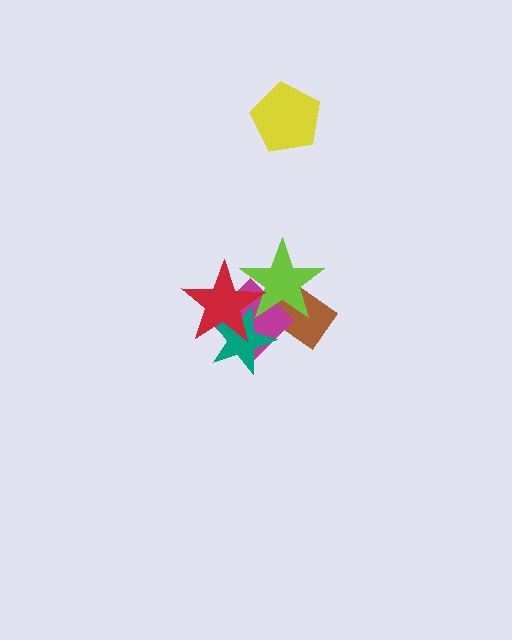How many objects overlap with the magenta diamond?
4 objects overlap with the magenta diamond.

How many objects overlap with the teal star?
4 objects overlap with the teal star.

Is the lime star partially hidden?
Yes, it is partially covered by another shape.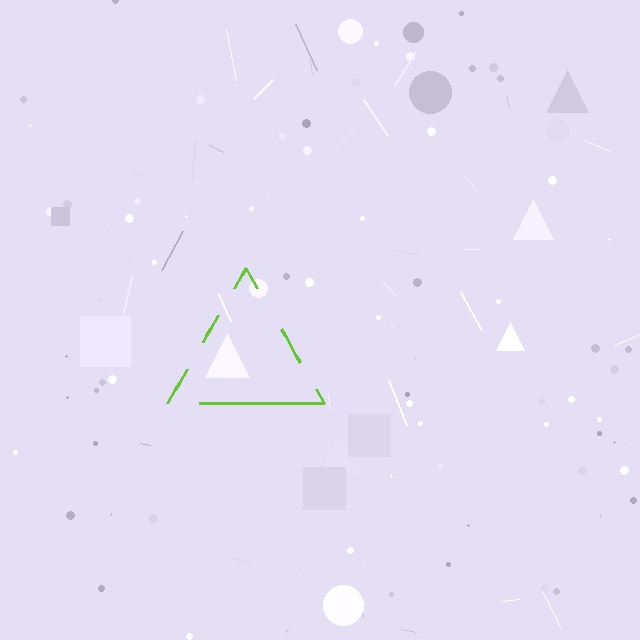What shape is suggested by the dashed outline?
The dashed outline suggests a triangle.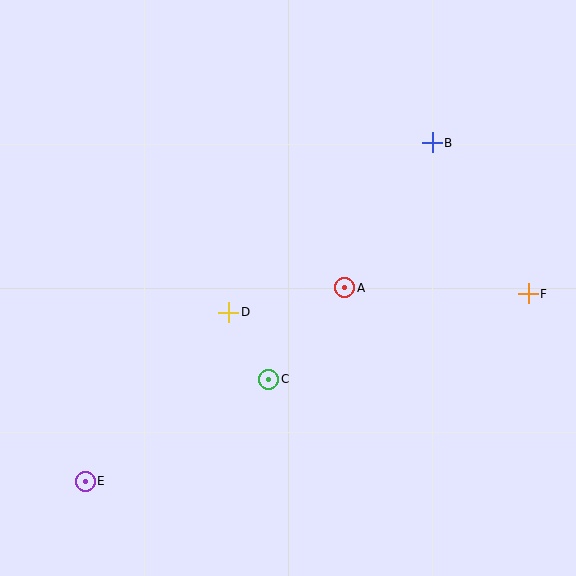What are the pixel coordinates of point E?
Point E is at (85, 481).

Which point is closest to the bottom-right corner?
Point F is closest to the bottom-right corner.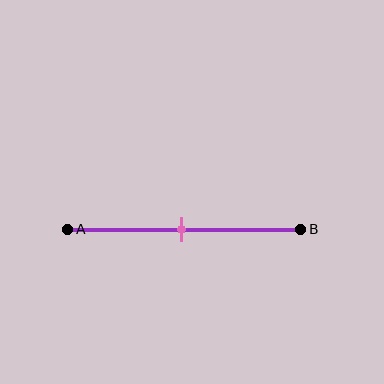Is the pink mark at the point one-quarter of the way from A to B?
No, the mark is at about 50% from A, not at the 25% one-quarter point.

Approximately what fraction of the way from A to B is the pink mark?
The pink mark is approximately 50% of the way from A to B.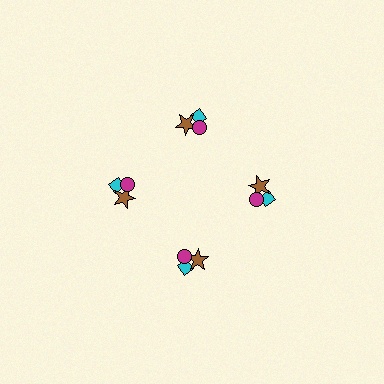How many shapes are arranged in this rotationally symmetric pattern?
There are 12 shapes, arranged in 4 groups of 3.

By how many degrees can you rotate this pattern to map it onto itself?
The pattern maps onto itself every 90 degrees of rotation.